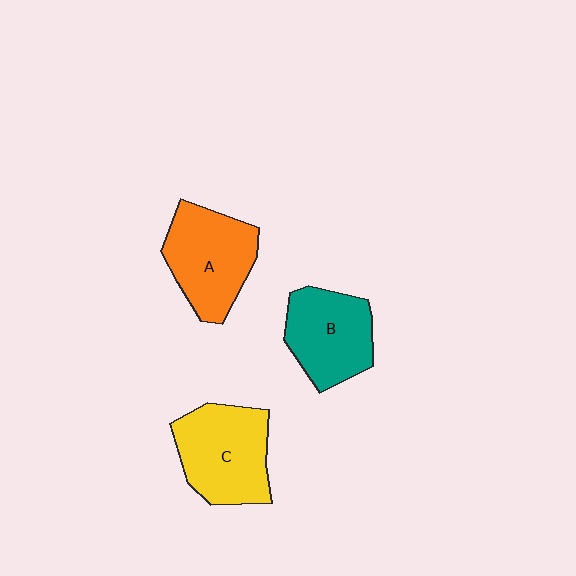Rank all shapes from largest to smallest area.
From largest to smallest: C (yellow), A (orange), B (teal).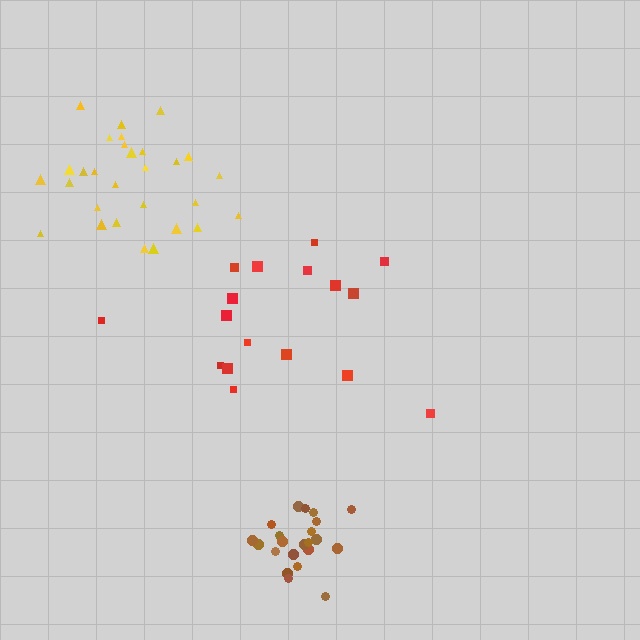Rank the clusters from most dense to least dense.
brown, yellow, red.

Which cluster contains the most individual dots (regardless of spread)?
Yellow (29).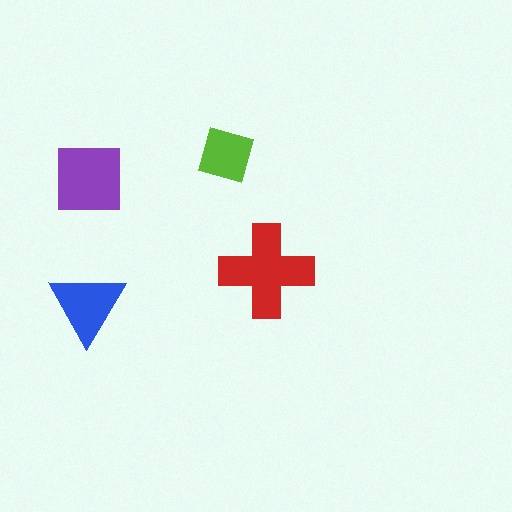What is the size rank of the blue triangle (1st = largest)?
3rd.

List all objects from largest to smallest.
The red cross, the purple square, the blue triangle, the lime diamond.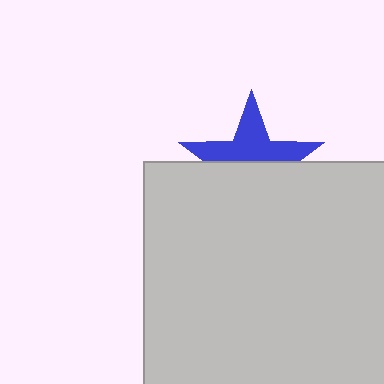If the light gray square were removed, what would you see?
You would see the complete blue star.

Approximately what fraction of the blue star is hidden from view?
Roughly 51% of the blue star is hidden behind the light gray square.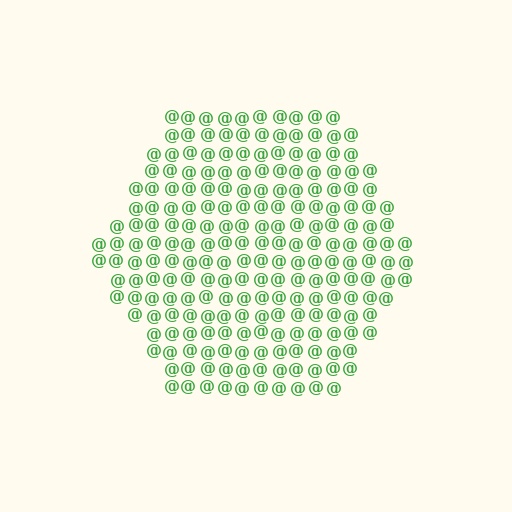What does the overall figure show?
The overall figure shows a hexagon.